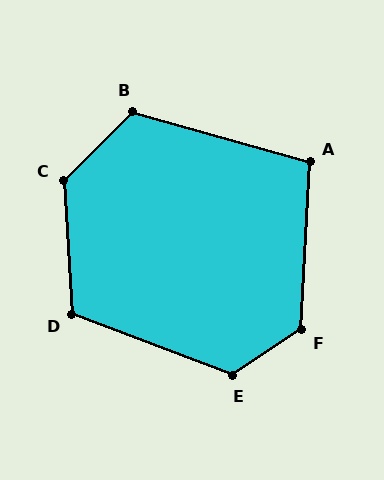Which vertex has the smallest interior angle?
A, at approximately 103 degrees.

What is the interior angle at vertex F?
Approximately 127 degrees (obtuse).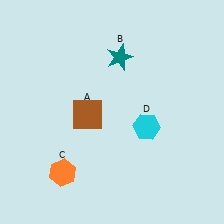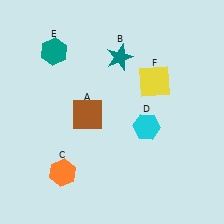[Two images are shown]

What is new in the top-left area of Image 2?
A teal hexagon (E) was added in the top-left area of Image 2.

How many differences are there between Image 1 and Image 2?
There are 2 differences between the two images.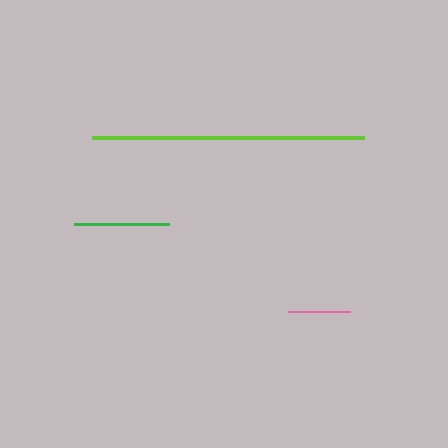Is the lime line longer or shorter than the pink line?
The lime line is longer than the pink line.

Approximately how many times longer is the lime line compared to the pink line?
The lime line is approximately 4.3 times the length of the pink line.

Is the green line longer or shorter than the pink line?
The green line is longer than the pink line.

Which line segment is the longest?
The lime line is the longest at approximately 273 pixels.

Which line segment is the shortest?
The pink line is the shortest at approximately 63 pixels.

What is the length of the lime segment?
The lime segment is approximately 273 pixels long.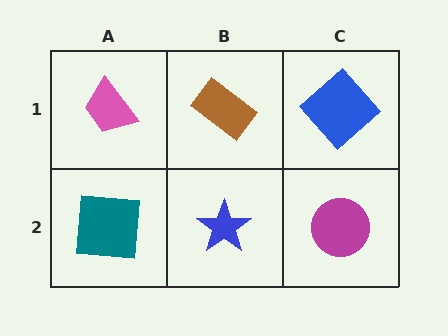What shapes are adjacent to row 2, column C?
A blue diamond (row 1, column C), a blue star (row 2, column B).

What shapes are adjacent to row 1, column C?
A magenta circle (row 2, column C), a brown rectangle (row 1, column B).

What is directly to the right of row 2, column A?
A blue star.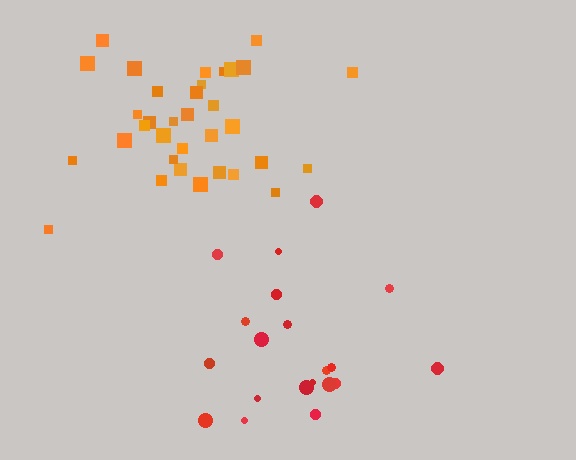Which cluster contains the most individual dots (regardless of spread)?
Orange (34).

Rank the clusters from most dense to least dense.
orange, red.